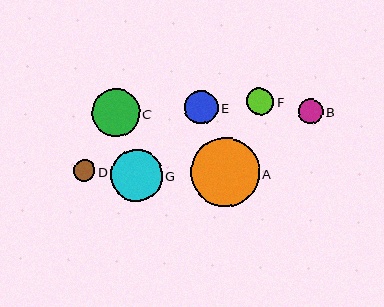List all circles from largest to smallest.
From largest to smallest: A, G, C, E, F, B, D.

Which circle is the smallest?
Circle D is the smallest with a size of approximately 22 pixels.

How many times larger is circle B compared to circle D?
Circle B is approximately 1.1 times the size of circle D.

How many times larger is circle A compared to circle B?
Circle A is approximately 2.8 times the size of circle B.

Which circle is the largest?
Circle A is the largest with a size of approximately 69 pixels.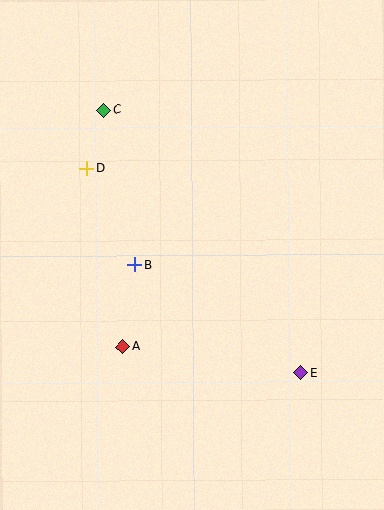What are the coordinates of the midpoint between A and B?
The midpoint between A and B is at (129, 306).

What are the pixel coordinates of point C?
Point C is at (104, 110).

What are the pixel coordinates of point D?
Point D is at (87, 168).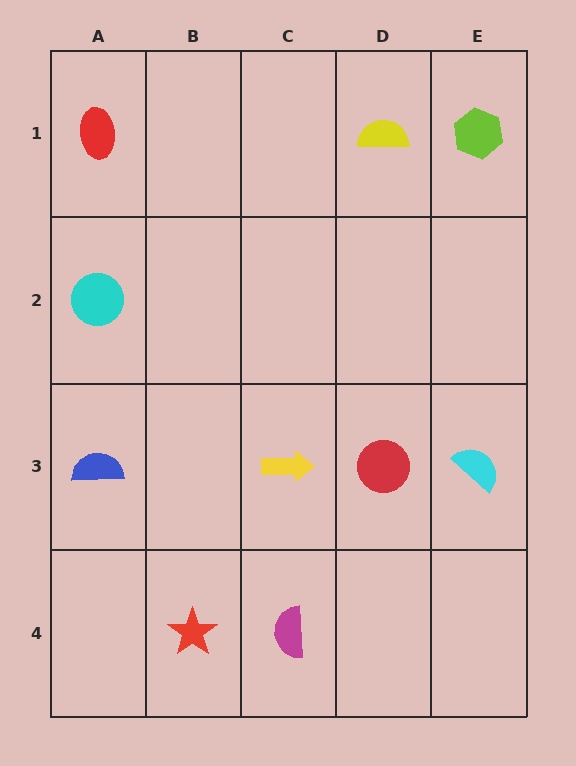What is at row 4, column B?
A red star.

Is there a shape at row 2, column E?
No, that cell is empty.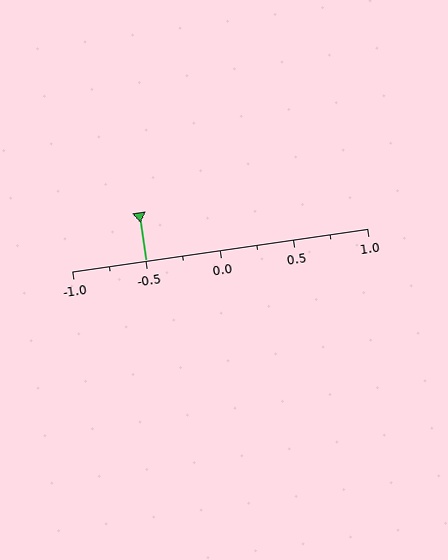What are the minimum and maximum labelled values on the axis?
The axis runs from -1.0 to 1.0.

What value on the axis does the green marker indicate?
The marker indicates approximately -0.5.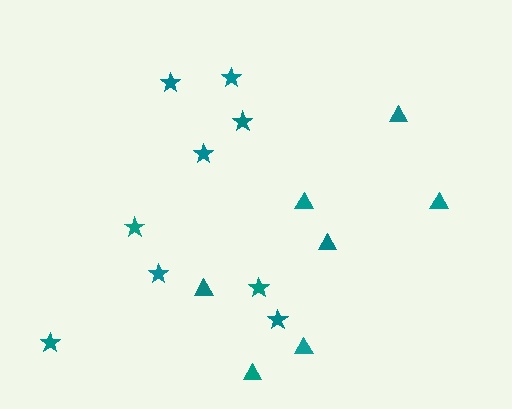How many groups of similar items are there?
There are 2 groups: one group of triangles (7) and one group of stars (9).